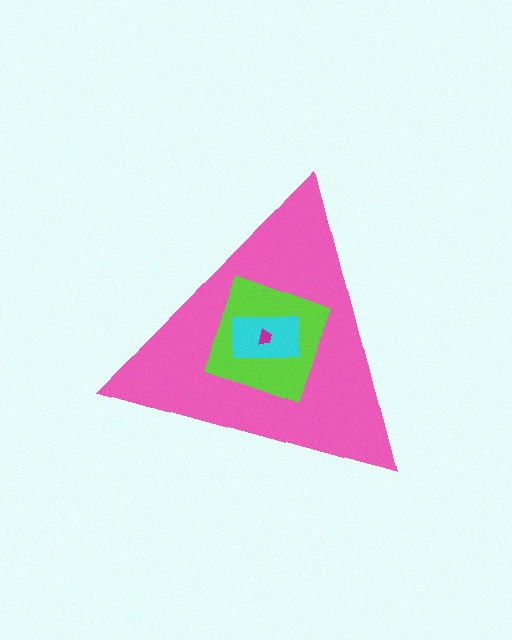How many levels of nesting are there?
4.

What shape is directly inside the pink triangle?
The lime diamond.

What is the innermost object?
The magenta trapezoid.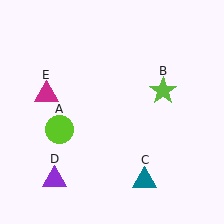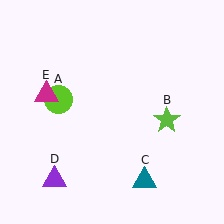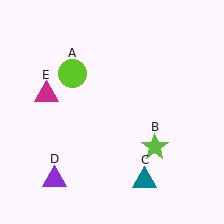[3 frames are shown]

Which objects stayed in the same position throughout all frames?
Teal triangle (object C) and purple triangle (object D) and magenta triangle (object E) remained stationary.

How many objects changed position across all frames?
2 objects changed position: lime circle (object A), lime star (object B).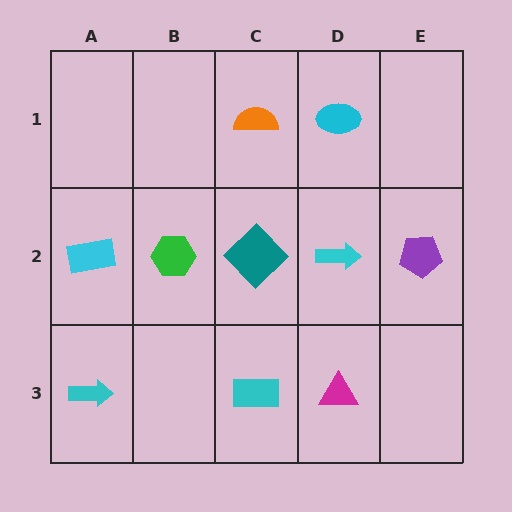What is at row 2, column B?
A green hexagon.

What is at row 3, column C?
A cyan rectangle.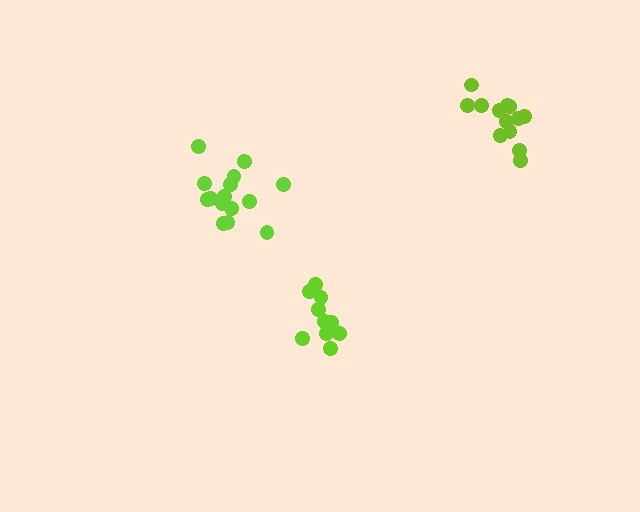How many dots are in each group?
Group 1: 15 dots, Group 2: 10 dots, Group 3: 14 dots (39 total).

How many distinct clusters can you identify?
There are 3 distinct clusters.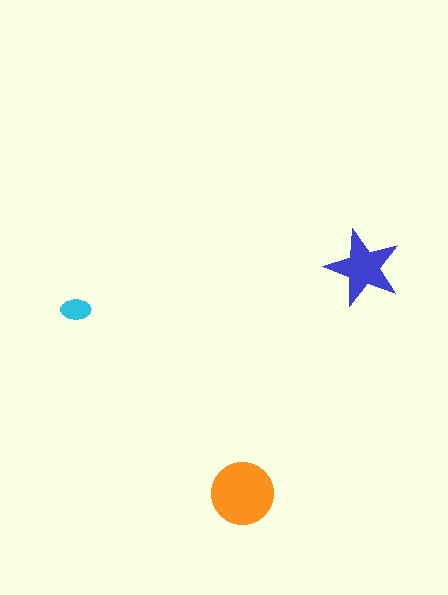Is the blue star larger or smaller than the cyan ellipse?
Larger.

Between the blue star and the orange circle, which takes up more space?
The orange circle.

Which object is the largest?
The orange circle.